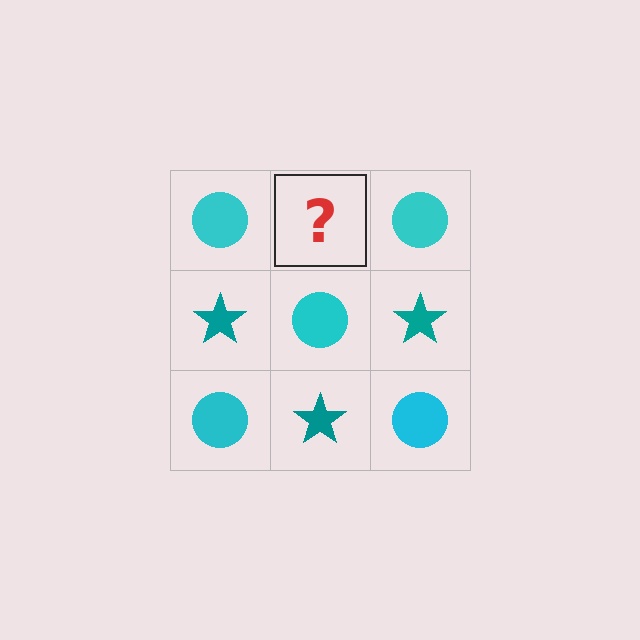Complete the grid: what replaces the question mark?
The question mark should be replaced with a teal star.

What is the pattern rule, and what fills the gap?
The rule is that it alternates cyan circle and teal star in a checkerboard pattern. The gap should be filled with a teal star.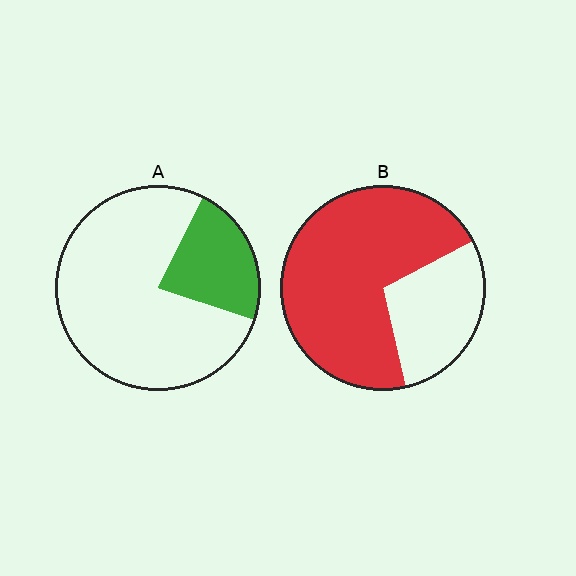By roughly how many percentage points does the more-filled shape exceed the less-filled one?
By roughly 50 percentage points (B over A).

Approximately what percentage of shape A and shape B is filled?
A is approximately 25% and B is approximately 70%.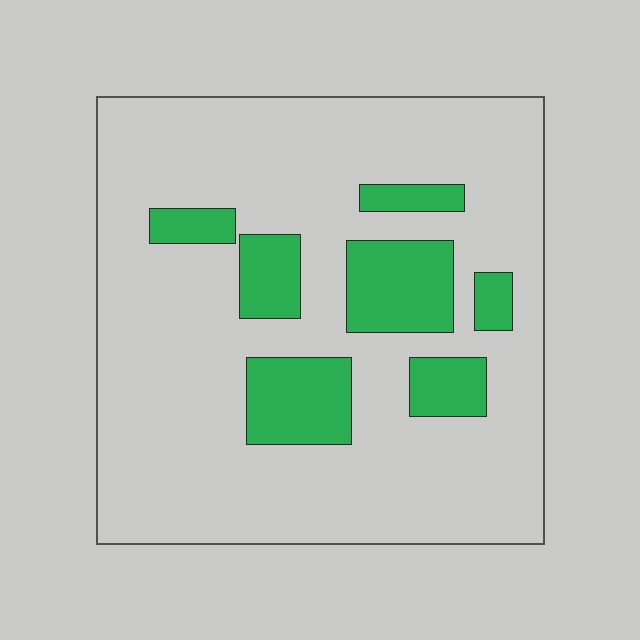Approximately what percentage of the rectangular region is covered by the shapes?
Approximately 20%.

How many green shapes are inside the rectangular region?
7.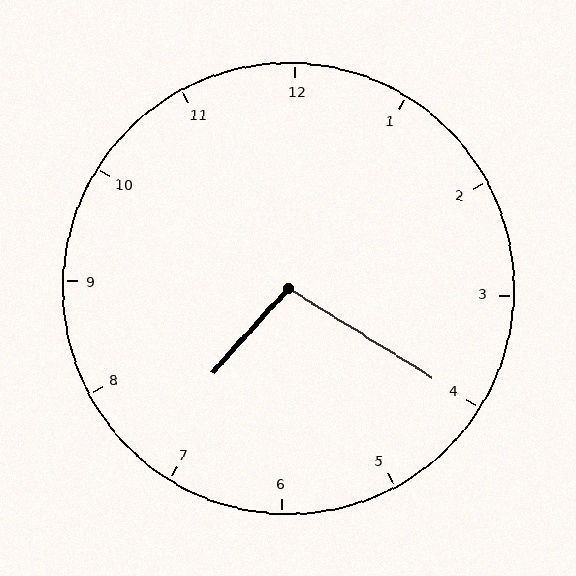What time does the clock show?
7:20.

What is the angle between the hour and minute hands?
Approximately 100 degrees.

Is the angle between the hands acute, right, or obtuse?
It is obtuse.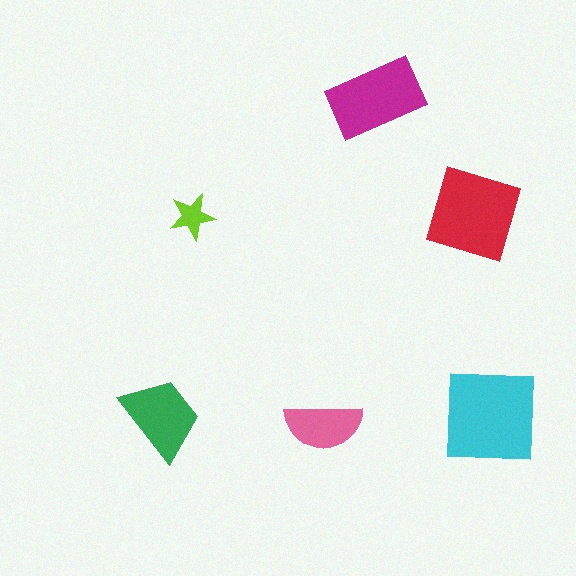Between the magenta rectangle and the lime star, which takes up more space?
The magenta rectangle.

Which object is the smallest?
The lime star.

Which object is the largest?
The cyan square.